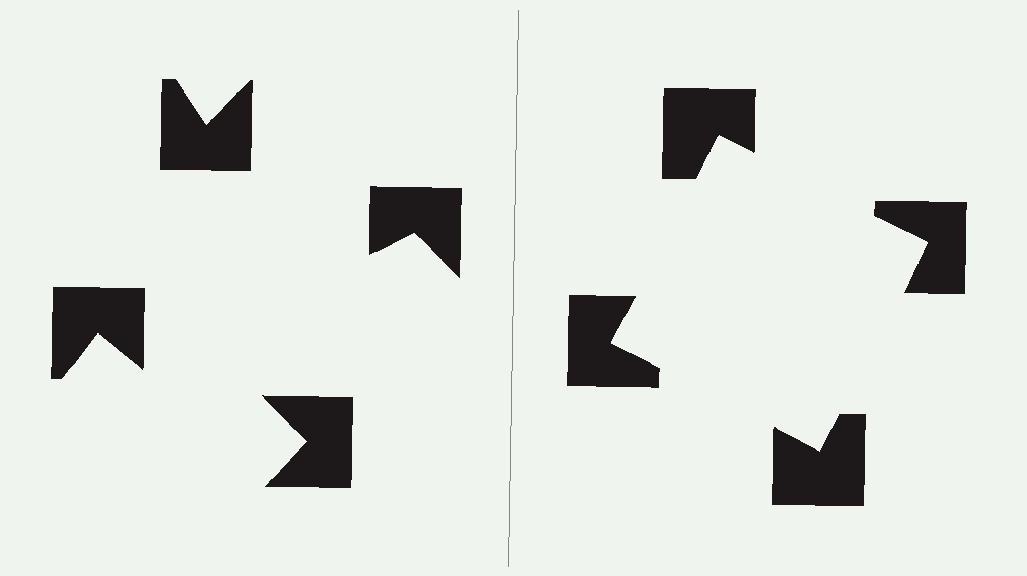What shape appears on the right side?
An illusory square.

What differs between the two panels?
The notched squares are positioned identically on both sides; only the wedge orientations differ. On the right they align to a square; on the left they are misaligned.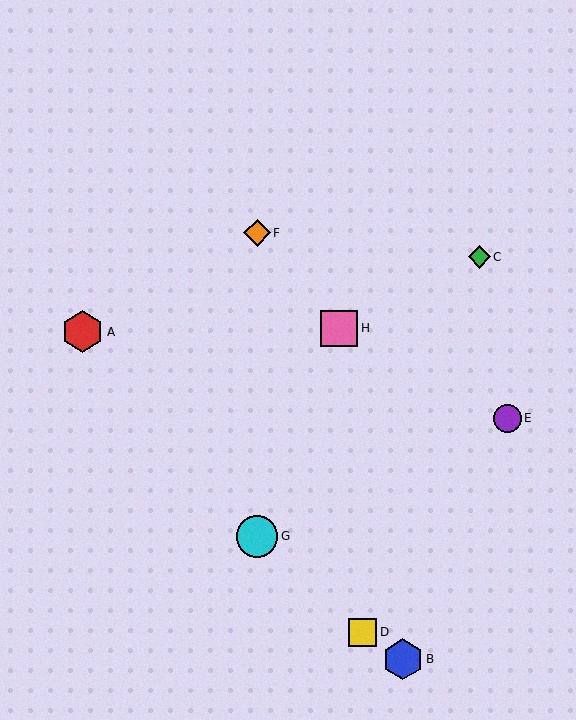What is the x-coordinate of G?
Object G is at x≈257.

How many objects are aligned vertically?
2 objects (F, G) are aligned vertically.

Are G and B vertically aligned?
No, G is at x≈257 and B is at x≈403.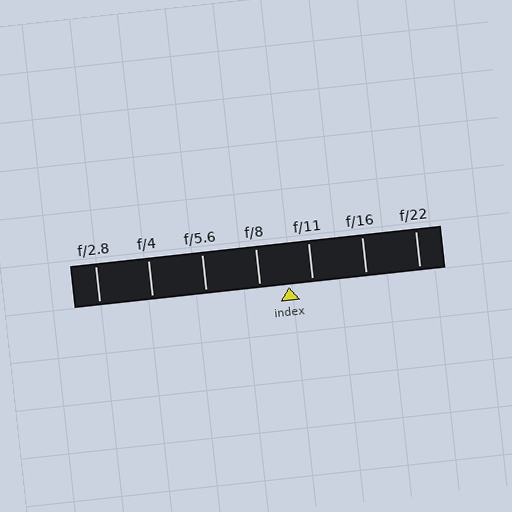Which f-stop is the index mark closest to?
The index mark is closest to f/11.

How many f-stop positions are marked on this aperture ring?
There are 7 f-stop positions marked.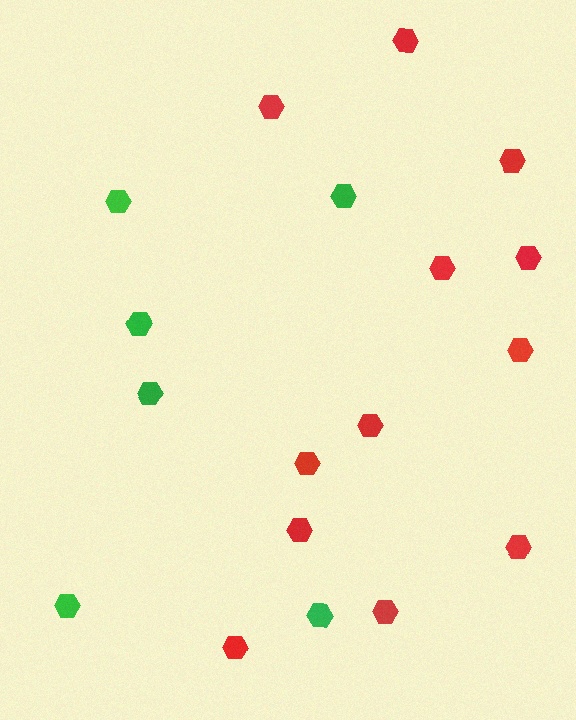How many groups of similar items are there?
There are 2 groups: one group of red hexagons (12) and one group of green hexagons (6).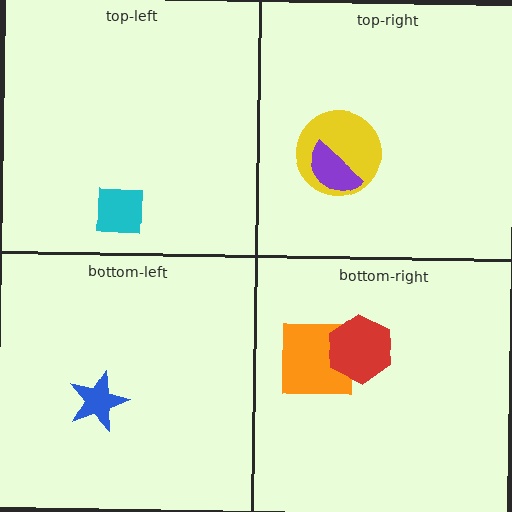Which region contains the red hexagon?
The bottom-right region.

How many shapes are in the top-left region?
1.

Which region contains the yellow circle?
The top-right region.